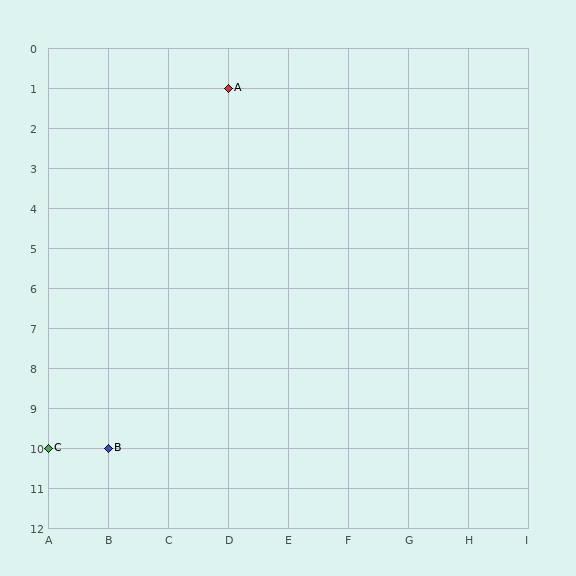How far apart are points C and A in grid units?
Points C and A are 3 columns and 9 rows apart (about 9.5 grid units diagonally).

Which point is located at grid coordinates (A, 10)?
Point C is at (A, 10).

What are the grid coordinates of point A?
Point A is at grid coordinates (D, 1).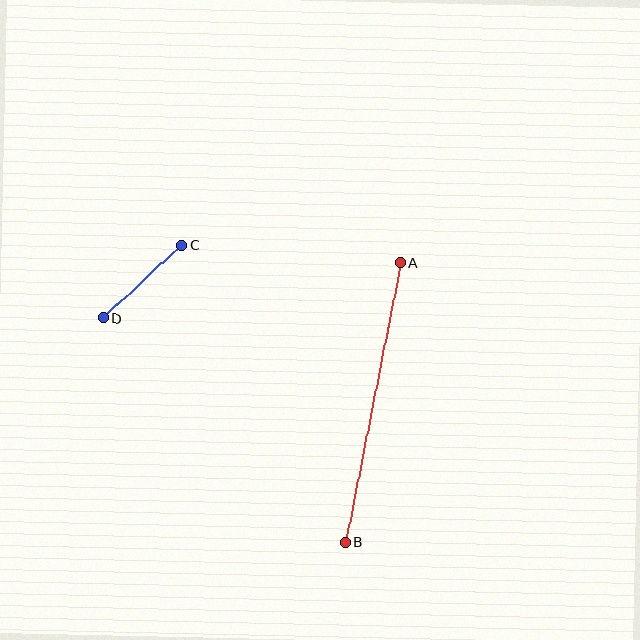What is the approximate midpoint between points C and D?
The midpoint is at approximately (142, 282) pixels.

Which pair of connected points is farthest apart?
Points A and B are farthest apart.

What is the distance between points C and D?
The distance is approximately 106 pixels.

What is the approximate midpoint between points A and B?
The midpoint is at approximately (373, 402) pixels.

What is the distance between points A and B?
The distance is approximately 285 pixels.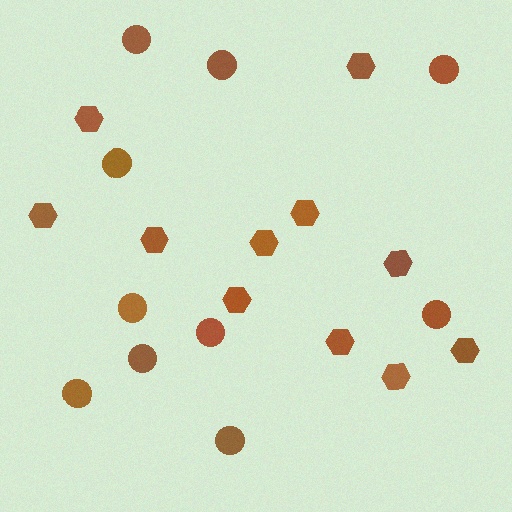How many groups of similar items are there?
There are 2 groups: one group of circles (10) and one group of hexagons (11).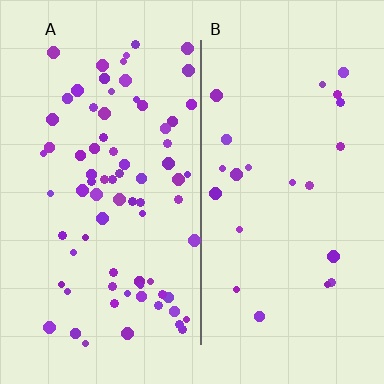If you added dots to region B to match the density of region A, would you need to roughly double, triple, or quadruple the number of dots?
Approximately triple.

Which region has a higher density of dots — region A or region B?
A (the left).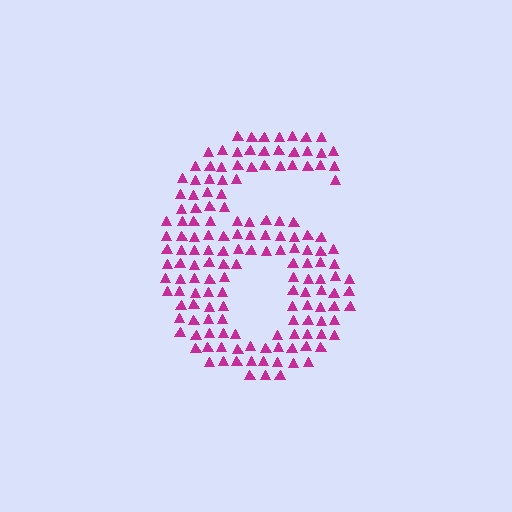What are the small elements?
The small elements are triangles.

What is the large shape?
The large shape is the digit 6.